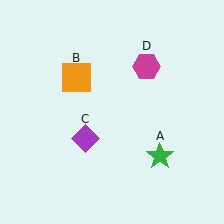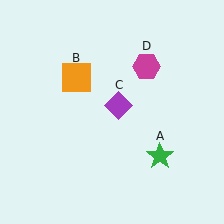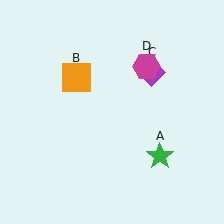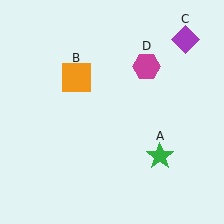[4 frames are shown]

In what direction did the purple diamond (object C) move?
The purple diamond (object C) moved up and to the right.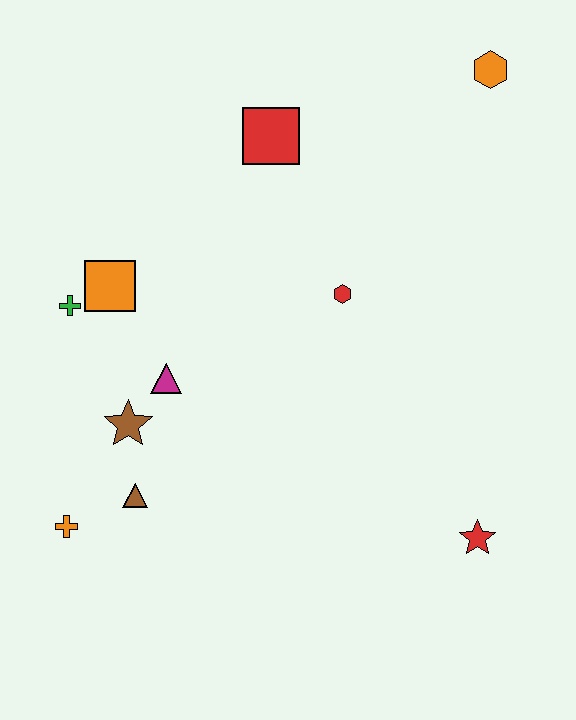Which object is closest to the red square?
The red hexagon is closest to the red square.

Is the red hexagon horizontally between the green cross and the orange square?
No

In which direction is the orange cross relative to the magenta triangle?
The orange cross is below the magenta triangle.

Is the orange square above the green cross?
Yes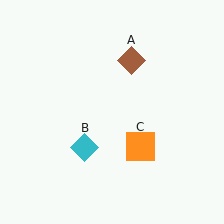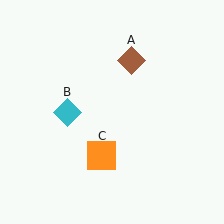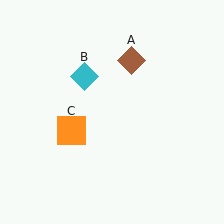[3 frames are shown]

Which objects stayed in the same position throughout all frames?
Brown diamond (object A) remained stationary.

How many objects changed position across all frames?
2 objects changed position: cyan diamond (object B), orange square (object C).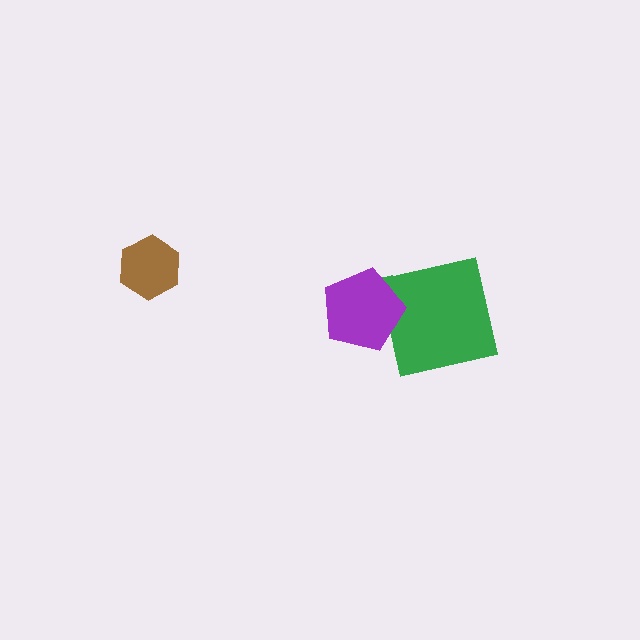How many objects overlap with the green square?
1 object overlaps with the green square.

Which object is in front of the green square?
The purple pentagon is in front of the green square.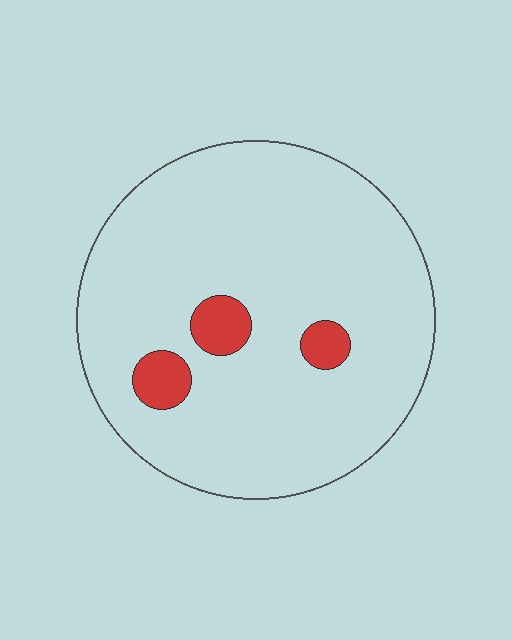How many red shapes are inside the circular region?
3.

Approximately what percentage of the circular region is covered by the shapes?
Approximately 10%.